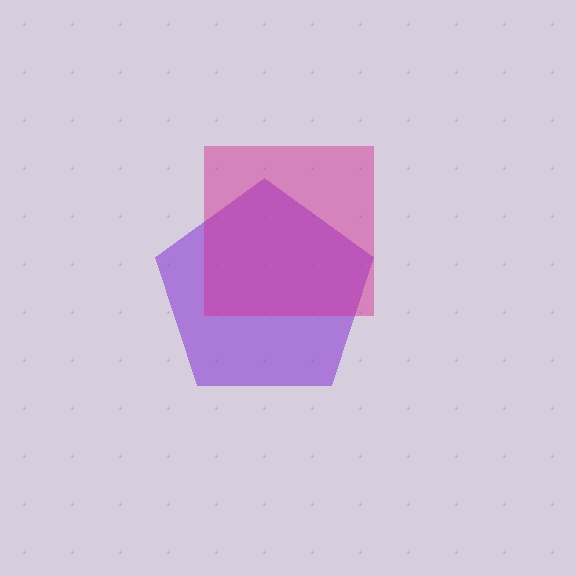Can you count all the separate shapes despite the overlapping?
Yes, there are 2 separate shapes.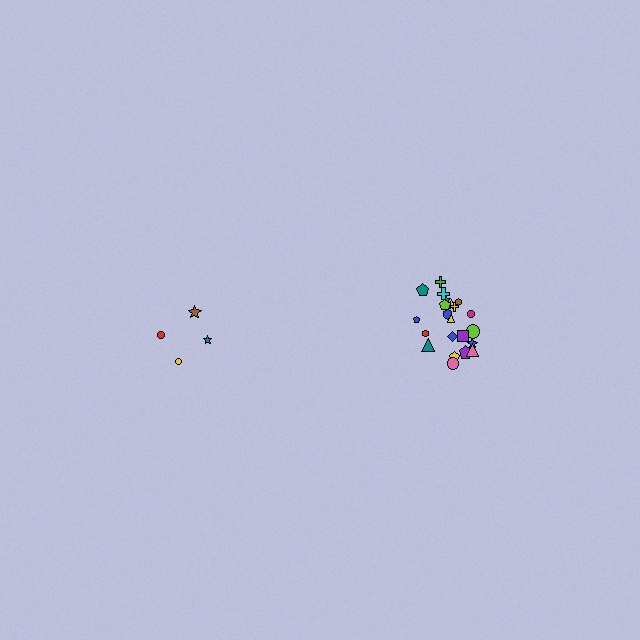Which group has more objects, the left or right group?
The right group.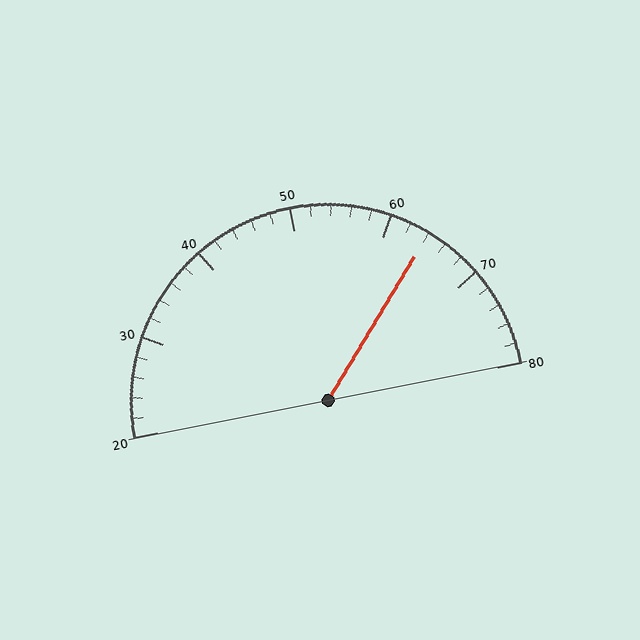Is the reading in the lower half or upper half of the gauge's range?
The reading is in the upper half of the range (20 to 80).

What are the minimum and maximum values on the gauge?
The gauge ranges from 20 to 80.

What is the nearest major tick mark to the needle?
The nearest major tick mark is 60.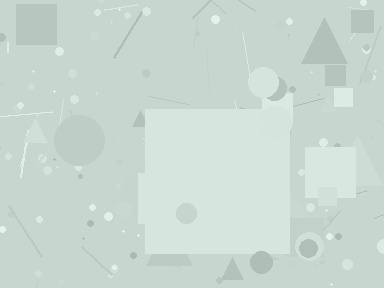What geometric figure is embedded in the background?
A square is embedded in the background.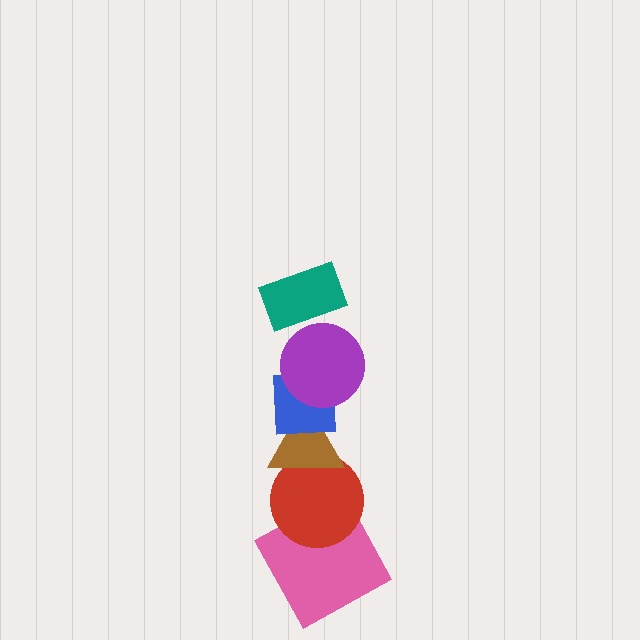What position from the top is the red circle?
The red circle is 5th from the top.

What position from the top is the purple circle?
The purple circle is 2nd from the top.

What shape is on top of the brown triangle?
The blue square is on top of the brown triangle.